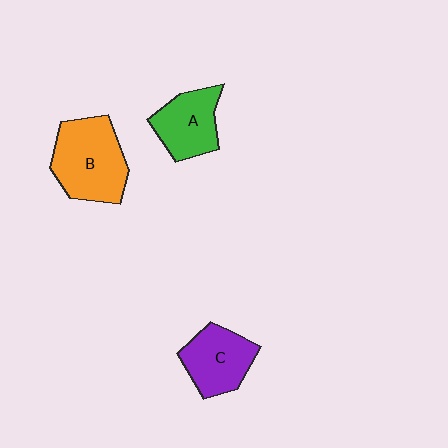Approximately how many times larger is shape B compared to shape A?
Approximately 1.4 times.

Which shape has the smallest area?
Shape A (green).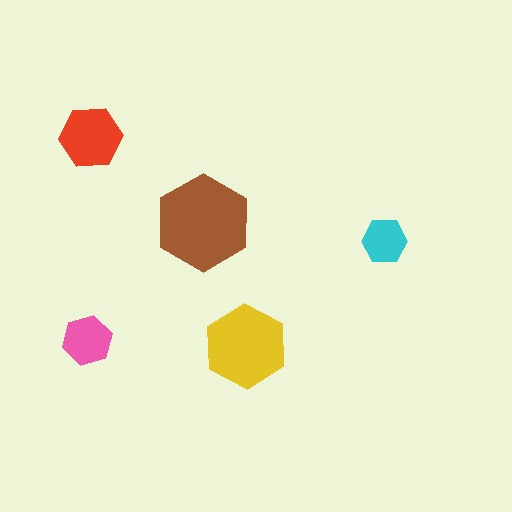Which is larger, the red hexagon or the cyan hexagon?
The red one.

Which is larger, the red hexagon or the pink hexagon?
The red one.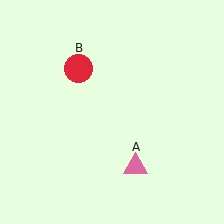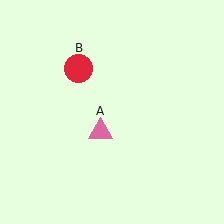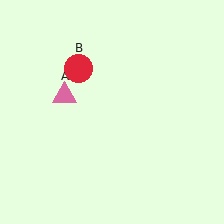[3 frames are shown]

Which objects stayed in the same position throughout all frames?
Red circle (object B) remained stationary.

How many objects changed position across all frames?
1 object changed position: pink triangle (object A).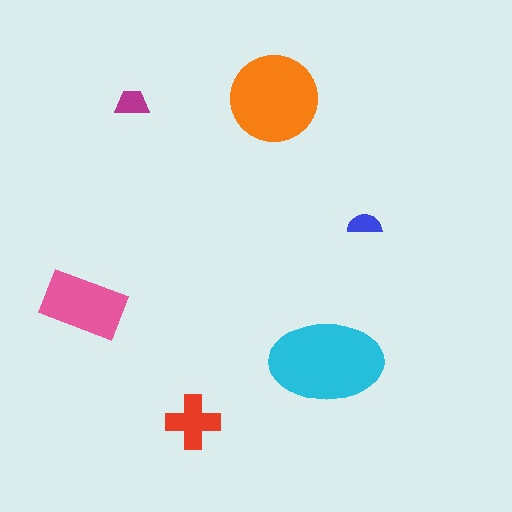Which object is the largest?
The cyan ellipse.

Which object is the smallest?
The blue semicircle.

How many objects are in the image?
There are 6 objects in the image.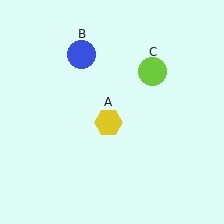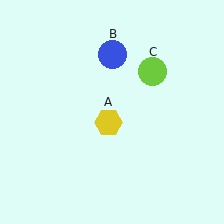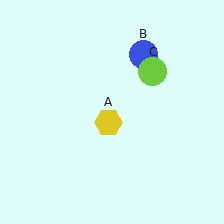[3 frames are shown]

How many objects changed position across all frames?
1 object changed position: blue circle (object B).